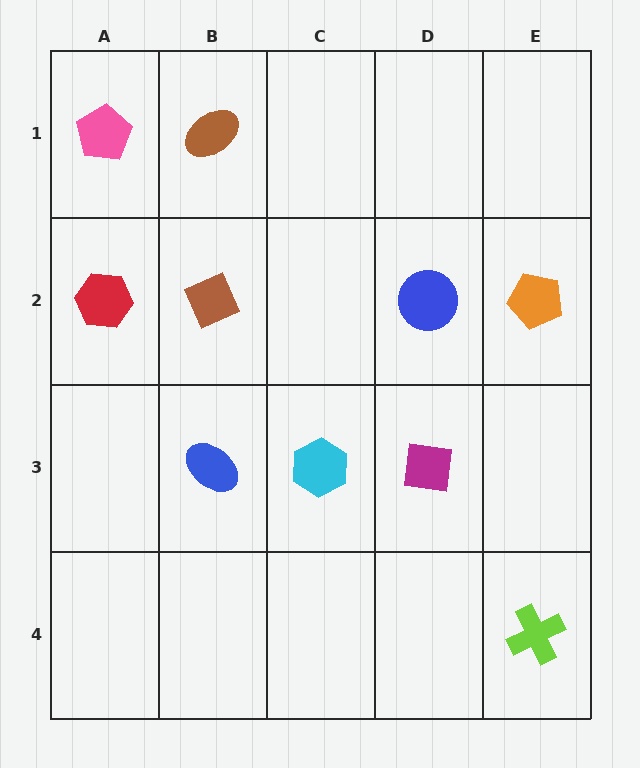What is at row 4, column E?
A lime cross.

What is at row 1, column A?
A pink pentagon.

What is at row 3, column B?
A blue ellipse.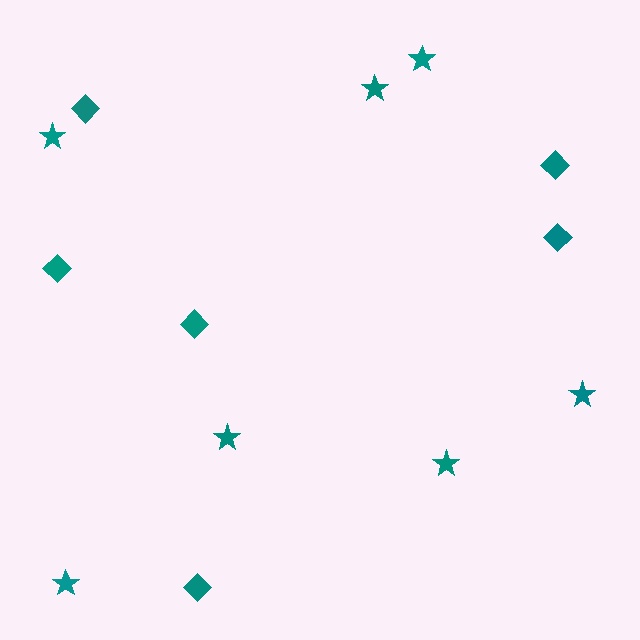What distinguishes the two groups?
There are 2 groups: one group of stars (7) and one group of diamonds (6).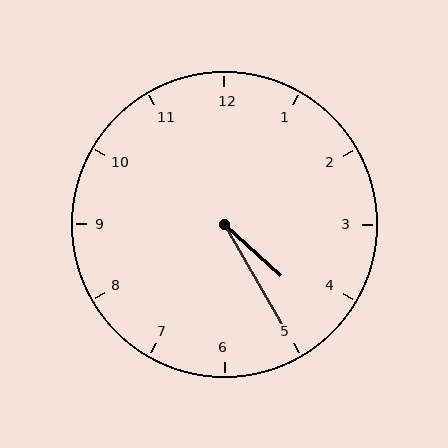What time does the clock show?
4:25.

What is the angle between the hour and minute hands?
Approximately 18 degrees.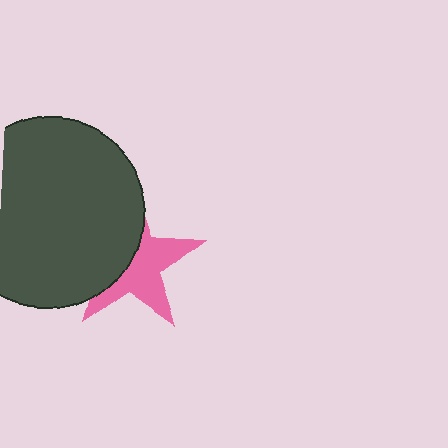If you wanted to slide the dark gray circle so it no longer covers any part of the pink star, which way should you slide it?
Slide it left — that is the most direct way to separate the two shapes.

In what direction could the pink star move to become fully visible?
The pink star could move right. That would shift it out from behind the dark gray circle entirely.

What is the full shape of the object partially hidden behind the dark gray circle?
The partially hidden object is a pink star.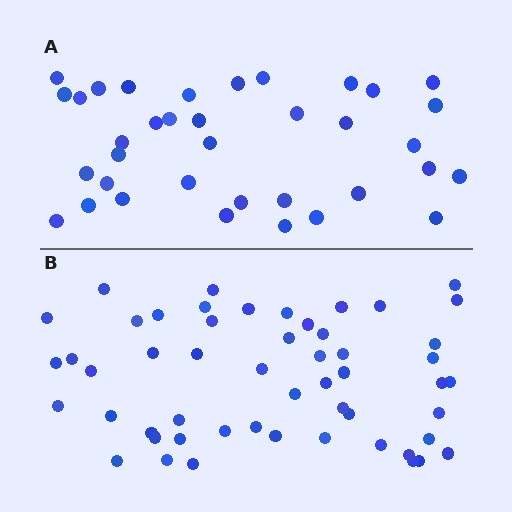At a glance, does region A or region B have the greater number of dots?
Region B (the bottom region) has more dots.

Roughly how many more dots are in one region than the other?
Region B has approximately 15 more dots than region A.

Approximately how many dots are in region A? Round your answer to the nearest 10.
About 40 dots. (The exact count is 36, which rounds to 40.)